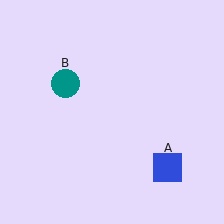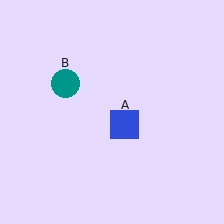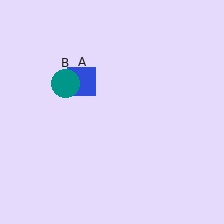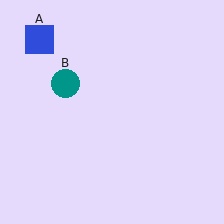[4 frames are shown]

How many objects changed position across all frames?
1 object changed position: blue square (object A).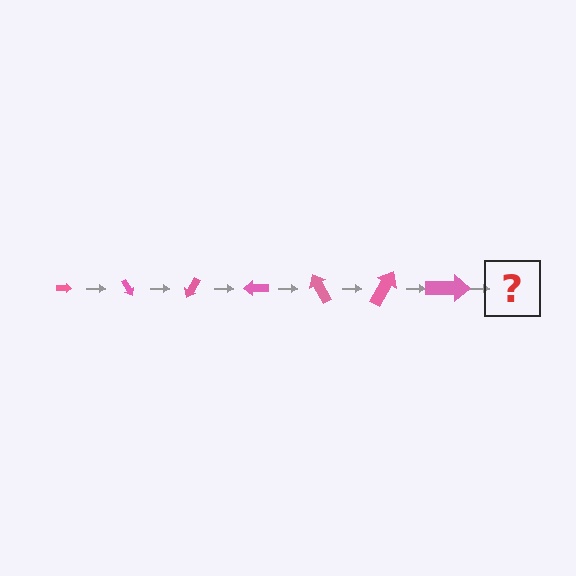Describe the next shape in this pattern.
It should be an arrow, larger than the previous one and rotated 420 degrees from the start.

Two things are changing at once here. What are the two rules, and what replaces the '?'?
The two rules are that the arrow grows larger each step and it rotates 60 degrees each step. The '?' should be an arrow, larger than the previous one and rotated 420 degrees from the start.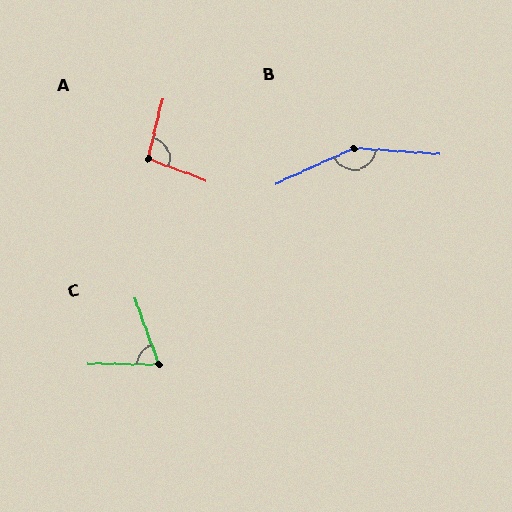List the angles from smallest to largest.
C (69°), A (97°), B (152°).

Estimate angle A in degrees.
Approximately 97 degrees.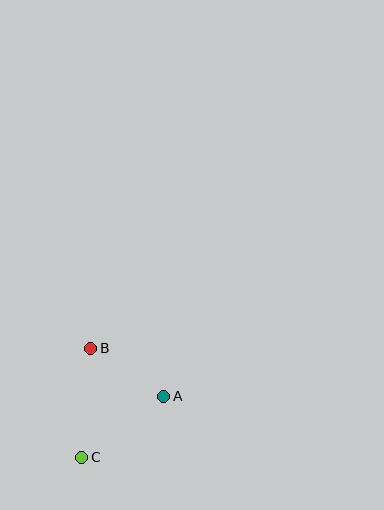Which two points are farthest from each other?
Points B and C are farthest from each other.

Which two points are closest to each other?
Points A and B are closest to each other.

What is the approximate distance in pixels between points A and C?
The distance between A and C is approximately 102 pixels.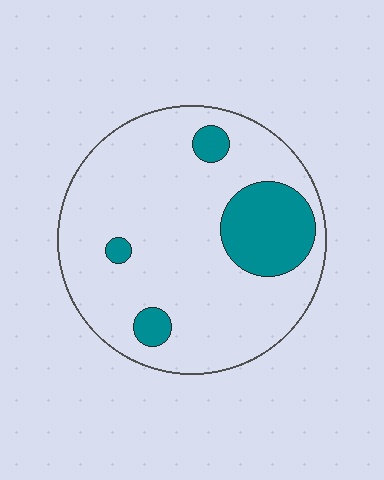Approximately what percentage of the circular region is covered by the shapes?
Approximately 20%.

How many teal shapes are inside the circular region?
4.